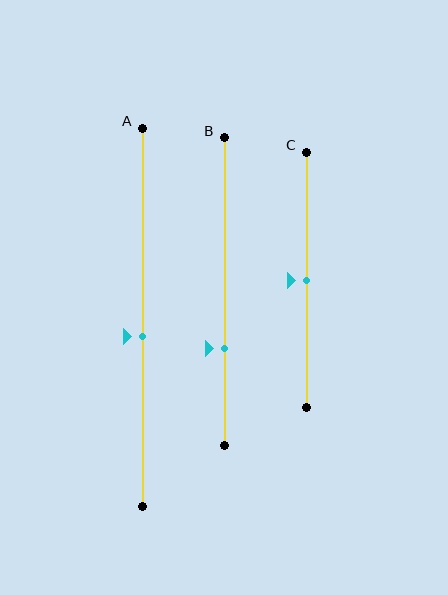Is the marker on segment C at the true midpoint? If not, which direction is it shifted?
Yes, the marker on segment C is at the true midpoint.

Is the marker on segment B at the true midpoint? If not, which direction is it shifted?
No, the marker on segment B is shifted downward by about 18% of the segment length.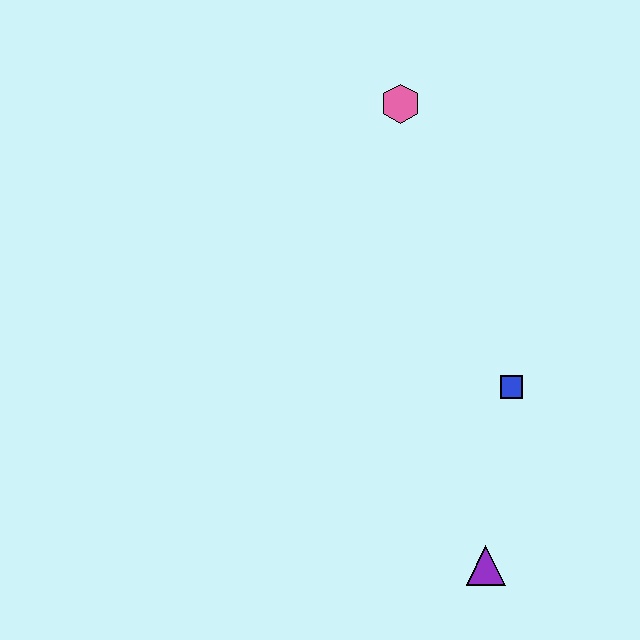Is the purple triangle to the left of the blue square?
Yes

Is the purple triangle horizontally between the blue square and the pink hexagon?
Yes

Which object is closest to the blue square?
The purple triangle is closest to the blue square.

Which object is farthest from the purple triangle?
The pink hexagon is farthest from the purple triangle.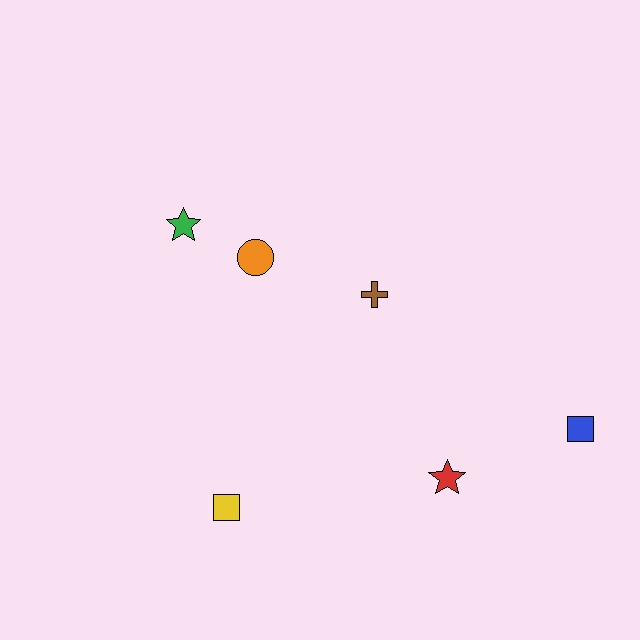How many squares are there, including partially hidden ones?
There are 2 squares.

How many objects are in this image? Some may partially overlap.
There are 6 objects.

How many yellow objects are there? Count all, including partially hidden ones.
There is 1 yellow object.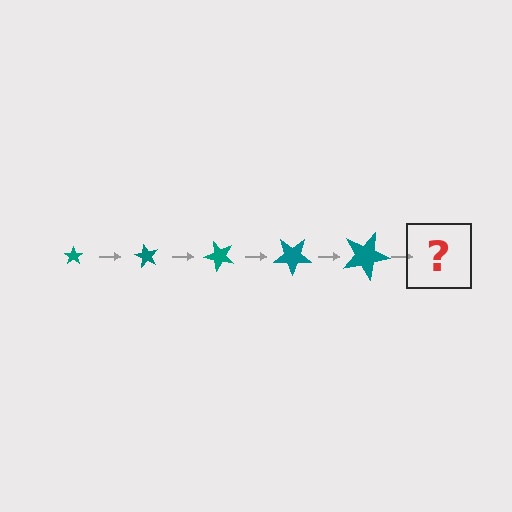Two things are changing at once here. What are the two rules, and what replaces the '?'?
The two rules are that the star grows larger each step and it rotates 60 degrees each step. The '?' should be a star, larger than the previous one and rotated 300 degrees from the start.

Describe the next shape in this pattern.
It should be a star, larger than the previous one and rotated 300 degrees from the start.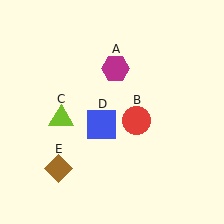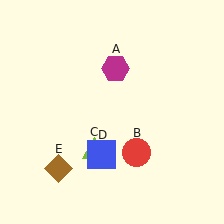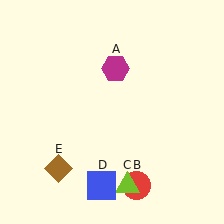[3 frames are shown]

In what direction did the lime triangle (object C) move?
The lime triangle (object C) moved down and to the right.